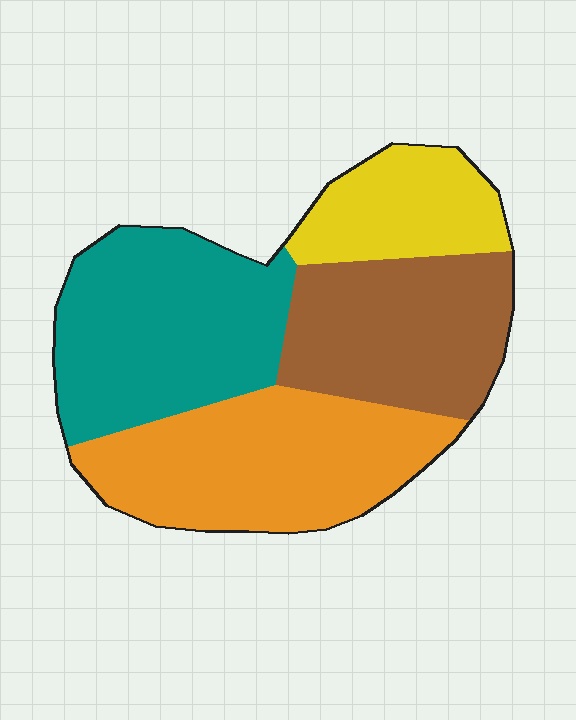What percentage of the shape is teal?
Teal covers about 30% of the shape.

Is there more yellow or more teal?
Teal.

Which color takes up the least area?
Yellow, at roughly 15%.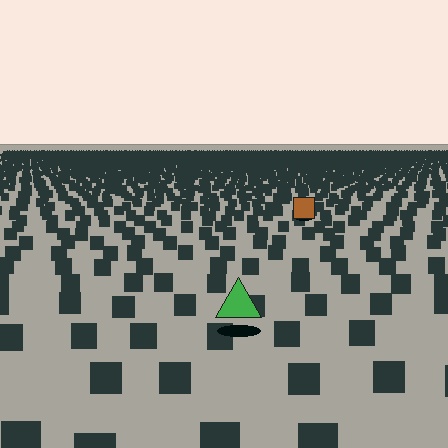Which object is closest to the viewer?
The green triangle is closest. The texture marks near it are larger and more spread out.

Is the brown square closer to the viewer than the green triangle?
No. The green triangle is closer — you can tell from the texture gradient: the ground texture is coarser near it.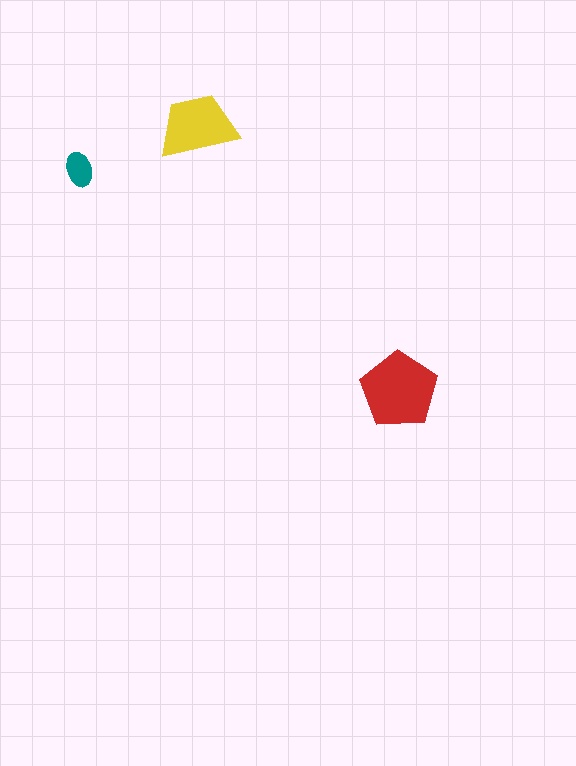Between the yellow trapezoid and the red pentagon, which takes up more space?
The red pentagon.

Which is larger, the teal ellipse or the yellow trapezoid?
The yellow trapezoid.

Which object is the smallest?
The teal ellipse.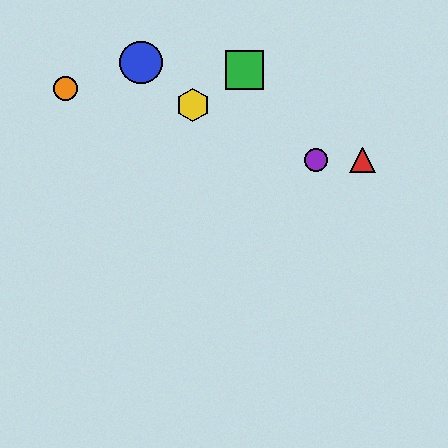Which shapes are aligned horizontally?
The red triangle, the purple circle are aligned horizontally.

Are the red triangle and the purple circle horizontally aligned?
Yes, both are at y≈160.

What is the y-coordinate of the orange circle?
The orange circle is at y≈89.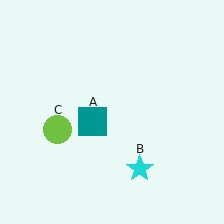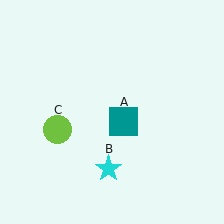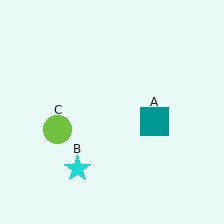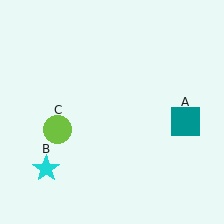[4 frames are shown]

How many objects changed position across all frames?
2 objects changed position: teal square (object A), cyan star (object B).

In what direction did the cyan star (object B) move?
The cyan star (object B) moved left.